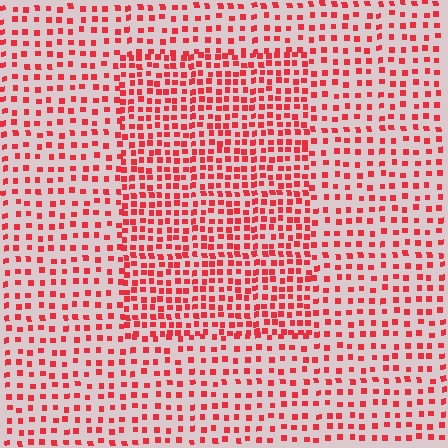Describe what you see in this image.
The image contains small red elements arranged at two different densities. A rectangle-shaped region is visible where the elements are more densely packed than the surrounding area.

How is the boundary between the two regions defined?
The boundary is defined by a change in element density (approximately 1.7x ratio). All elements are the same color, size, and shape.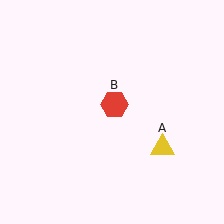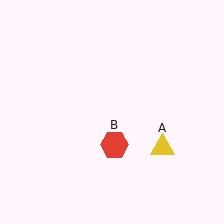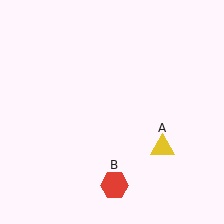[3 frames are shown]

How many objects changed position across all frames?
1 object changed position: red hexagon (object B).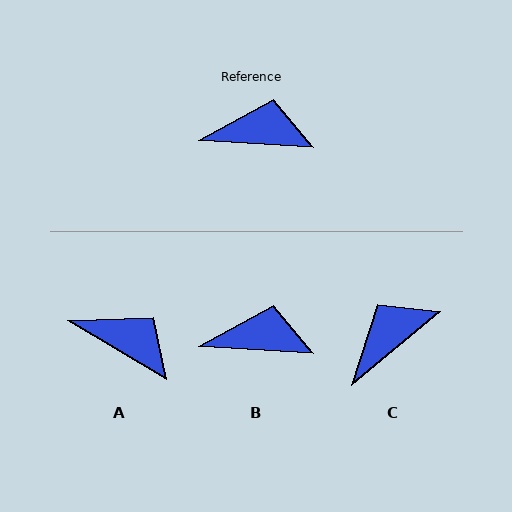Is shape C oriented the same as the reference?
No, it is off by about 43 degrees.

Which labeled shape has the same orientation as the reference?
B.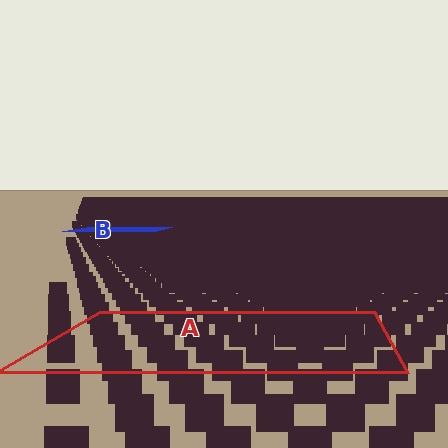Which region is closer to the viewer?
Region A is closer. The texture elements there are larger and more spread out.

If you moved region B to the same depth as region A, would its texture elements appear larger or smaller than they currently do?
They would appear larger. At a closer depth, the same texture elements are projected at a bigger on-screen size.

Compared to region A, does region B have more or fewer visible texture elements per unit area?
Region B has more texture elements per unit area — they are packed more densely because it is farther away.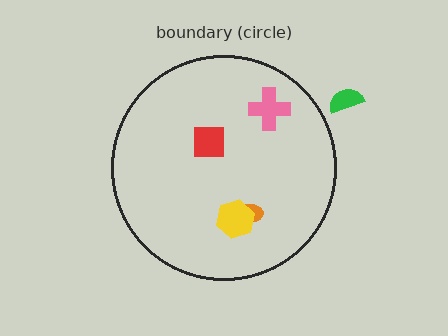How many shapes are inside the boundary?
4 inside, 1 outside.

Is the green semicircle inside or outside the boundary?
Outside.